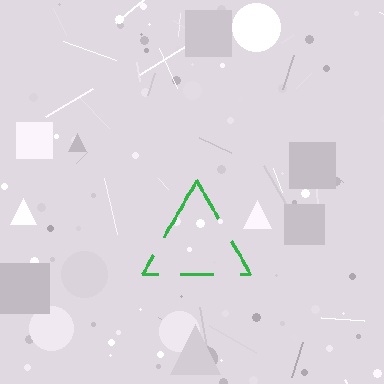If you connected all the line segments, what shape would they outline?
They would outline a triangle.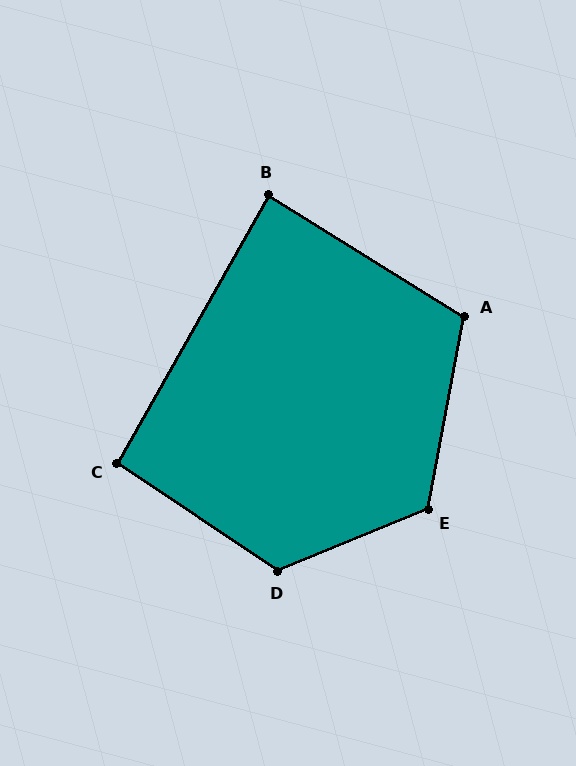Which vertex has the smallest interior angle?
B, at approximately 88 degrees.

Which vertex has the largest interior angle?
D, at approximately 124 degrees.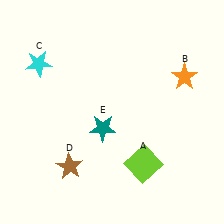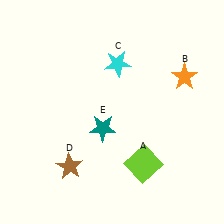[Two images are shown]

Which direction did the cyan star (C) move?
The cyan star (C) moved right.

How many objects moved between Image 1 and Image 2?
1 object moved between the two images.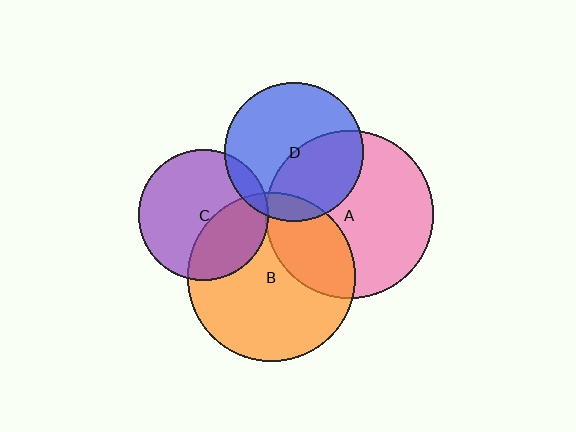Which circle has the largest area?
Circle B (orange).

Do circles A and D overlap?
Yes.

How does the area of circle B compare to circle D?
Approximately 1.5 times.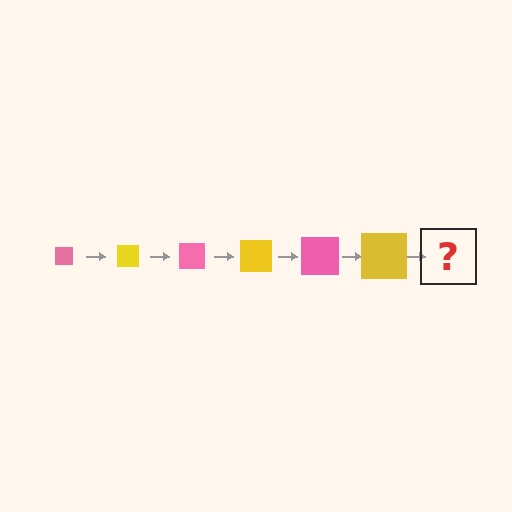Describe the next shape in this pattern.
It should be a pink square, larger than the previous one.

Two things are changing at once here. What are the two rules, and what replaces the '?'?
The two rules are that the square grows larger each step and the color cycles through pink and yellow. The '?' should be a pink square, larger than the previous one.